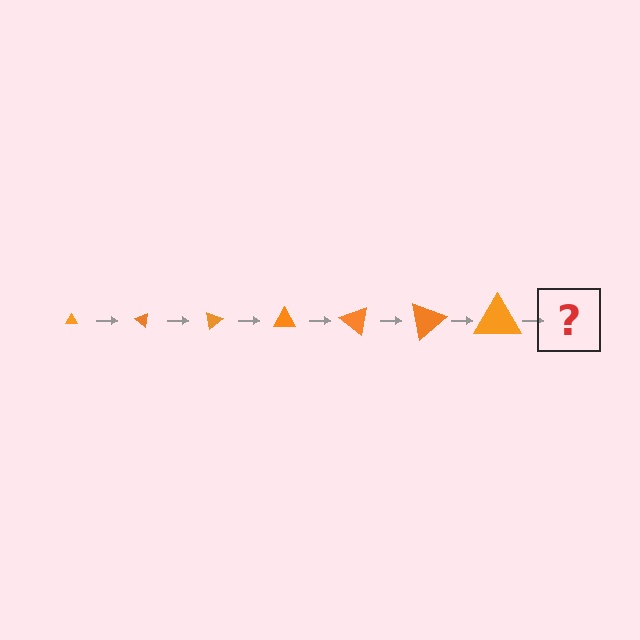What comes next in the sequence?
The next element should be a triangle, larger than the previous one and rotated 280 degrees from the start.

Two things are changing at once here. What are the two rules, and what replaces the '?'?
The two rules are that the triangle grows larger each step and it rotates 40 degrees each step. The '?' should be a triangle, larger than the previous one and rotated 280 degrees from the start.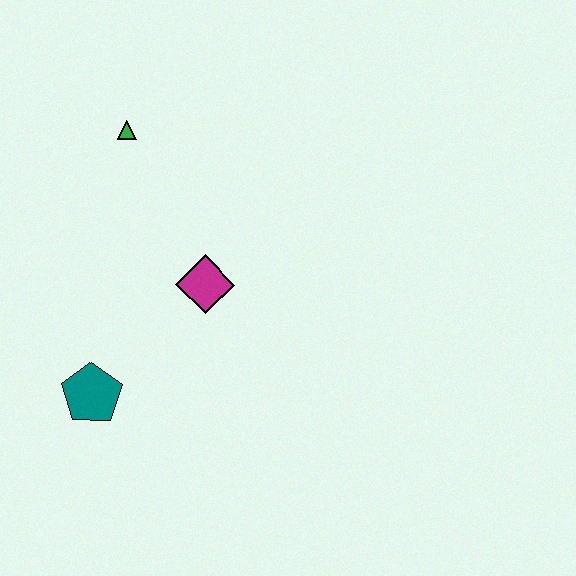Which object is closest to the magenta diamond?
The teal pentagon is closest to the magenta diamond.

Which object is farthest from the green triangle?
The teal pentagon is farthest from the green triangle.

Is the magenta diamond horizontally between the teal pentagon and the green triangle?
No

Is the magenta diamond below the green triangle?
Yes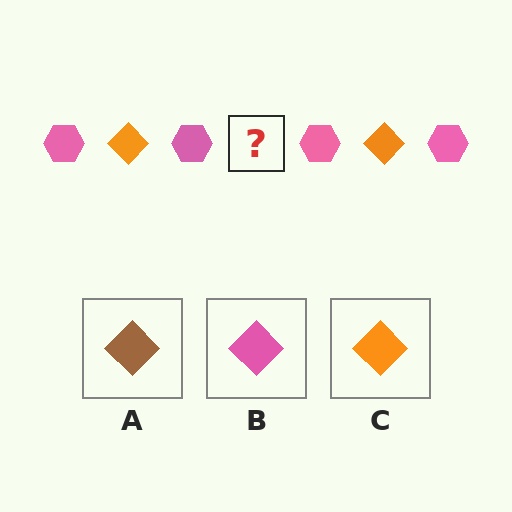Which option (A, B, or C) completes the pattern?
C.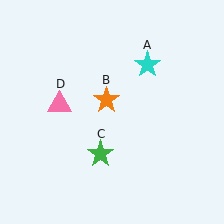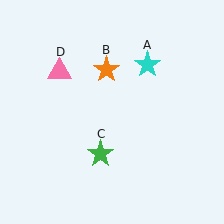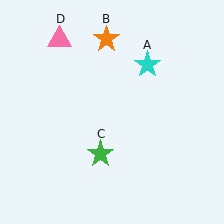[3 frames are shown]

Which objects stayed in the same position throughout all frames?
Cyan star (object A) and green star (object C) remained stationary.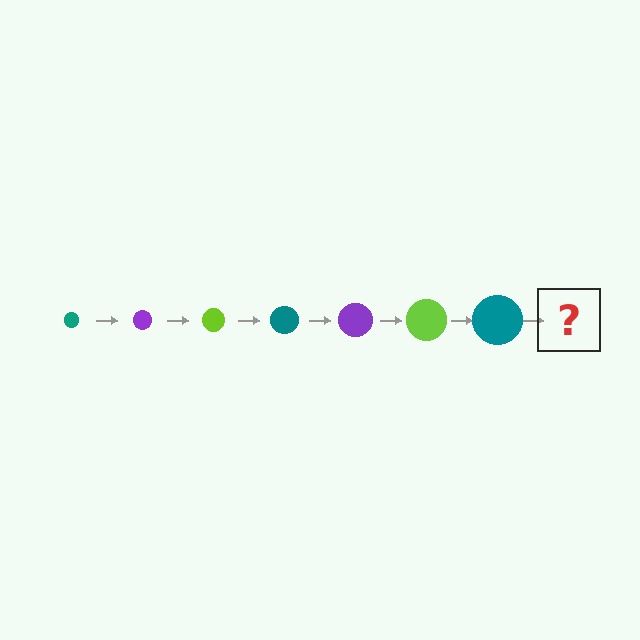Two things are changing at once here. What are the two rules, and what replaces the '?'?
The two rules are that the circle grows larger each step and the color cycles through teal, purple, and lime. The '?' should be a purple circle, larger than the previous one.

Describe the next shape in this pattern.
It should be a purple circle, larger than the previous one.